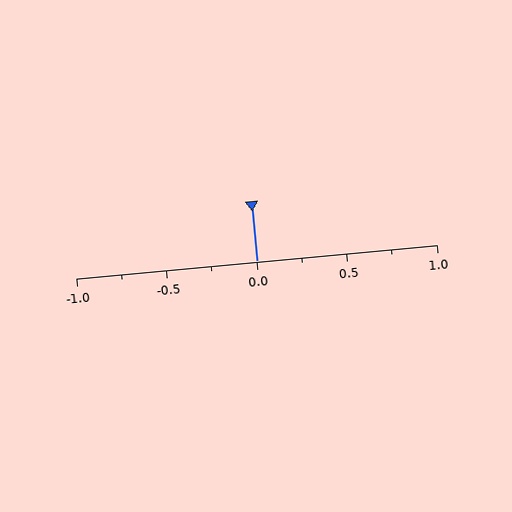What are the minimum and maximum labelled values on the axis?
The axis runs from -1.0 to 1.0.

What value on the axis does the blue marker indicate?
The marker indicates approximately 0.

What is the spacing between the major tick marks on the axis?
The major ticks are spaced 0.5 apart.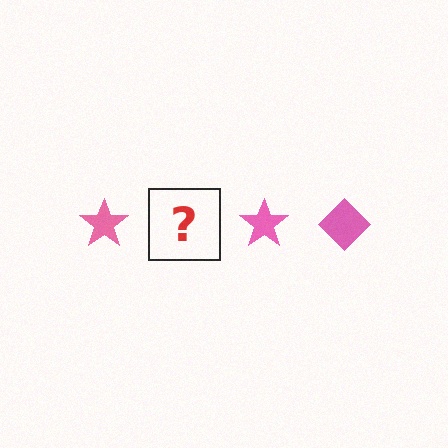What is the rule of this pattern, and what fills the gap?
The rule is that the pattern cycles through star, diamond shapes in pink. The gap should be filled with a pink diamond.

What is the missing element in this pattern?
The missing element is a pink diamond.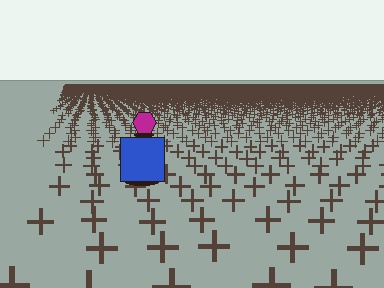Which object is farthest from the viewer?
The magenta hexagon is farthest from the viewer. It appears smaller and the ground texture around it is denser.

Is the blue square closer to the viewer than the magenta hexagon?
Yes. The blue square is closer — you can tell from the texture gradient: the ground texture is coarser near it.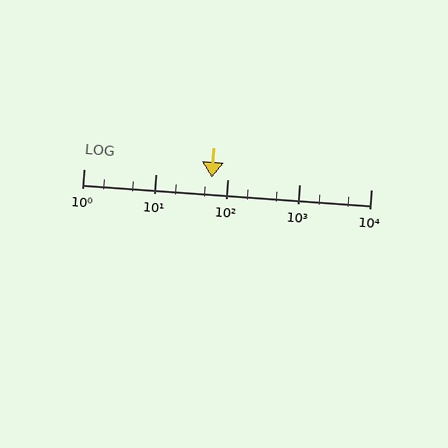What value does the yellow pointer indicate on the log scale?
The pointer indicates approximately 60.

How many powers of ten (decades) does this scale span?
The scale spans 4 decades, from 1 to 10000.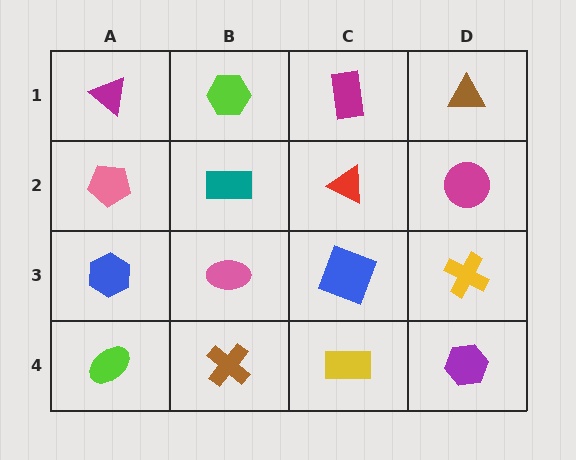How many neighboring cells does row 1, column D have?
2.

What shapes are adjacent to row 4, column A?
A blue hexagon (row 3, column A), a brown cross (row 4, column B).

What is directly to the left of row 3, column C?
A pink ellipse.